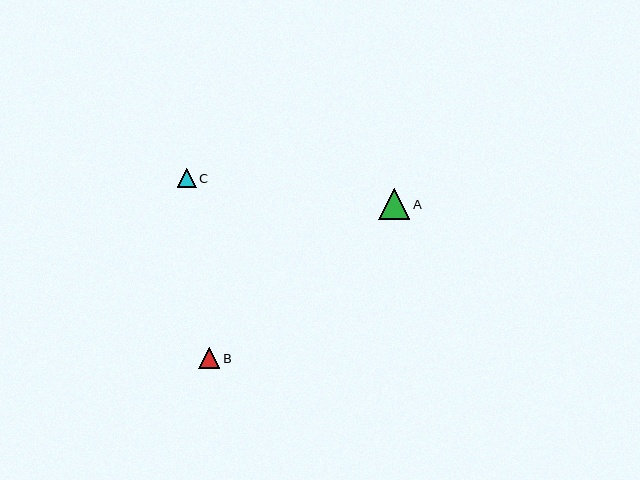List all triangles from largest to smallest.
From largest to smallest: A, B, C.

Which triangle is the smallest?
Triangle C is the smallest with a size of approximately 18 pixels.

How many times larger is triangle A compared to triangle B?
Triangle A is approximately 1.5 times the size of triangle B.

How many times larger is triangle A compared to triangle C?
Triangle A is approximately 1.7 times the size of triangle C.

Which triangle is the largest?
Triangle A is the largest with a size of approximately 31 pixels.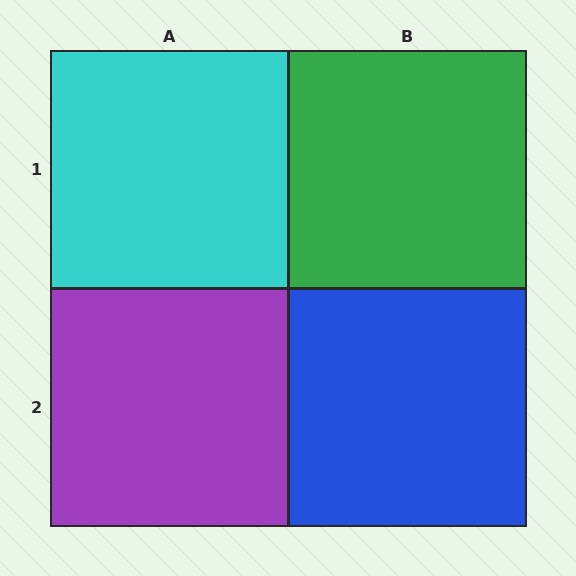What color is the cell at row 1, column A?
Cyan.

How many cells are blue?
1 cell is blue.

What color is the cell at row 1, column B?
Green.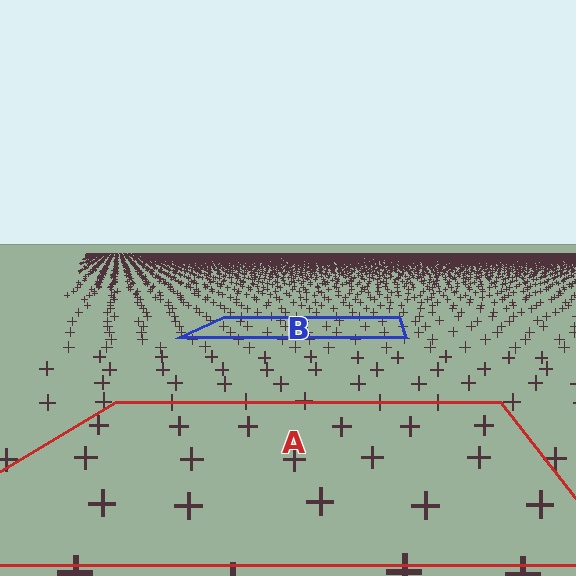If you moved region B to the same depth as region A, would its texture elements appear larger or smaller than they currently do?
They would appear larger. At a closer depth, the same texture elements are projected at a bigger on-screen size.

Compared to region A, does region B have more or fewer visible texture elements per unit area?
Region B has more texture elements per unit area — they are packed more densely because it is farther away.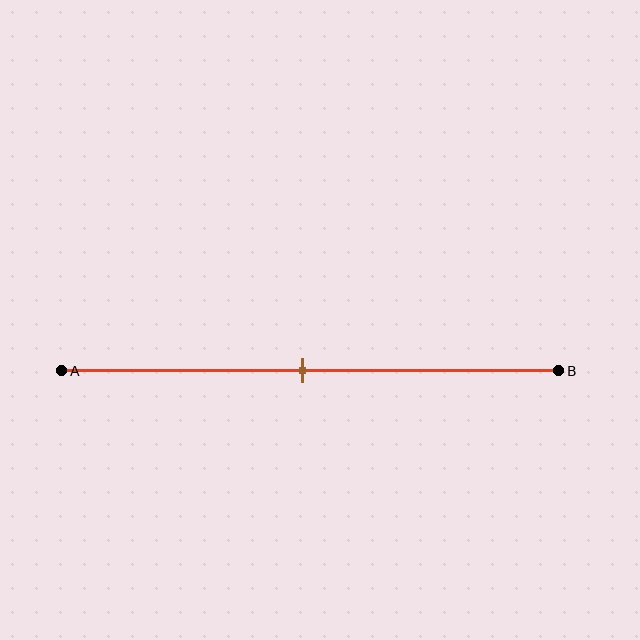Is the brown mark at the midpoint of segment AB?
Yes, the mark is approximately at the midpoint.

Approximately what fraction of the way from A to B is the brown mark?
The brown mark is approximately 50% of the way from A to B.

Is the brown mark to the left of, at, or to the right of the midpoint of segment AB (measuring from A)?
The brown mark is approximately at the midpoint of segment AB.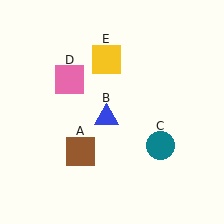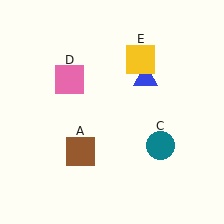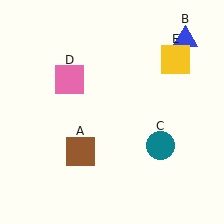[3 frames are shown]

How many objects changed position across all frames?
2 objects changed position: blue triangle (object B), yellow square (object E).